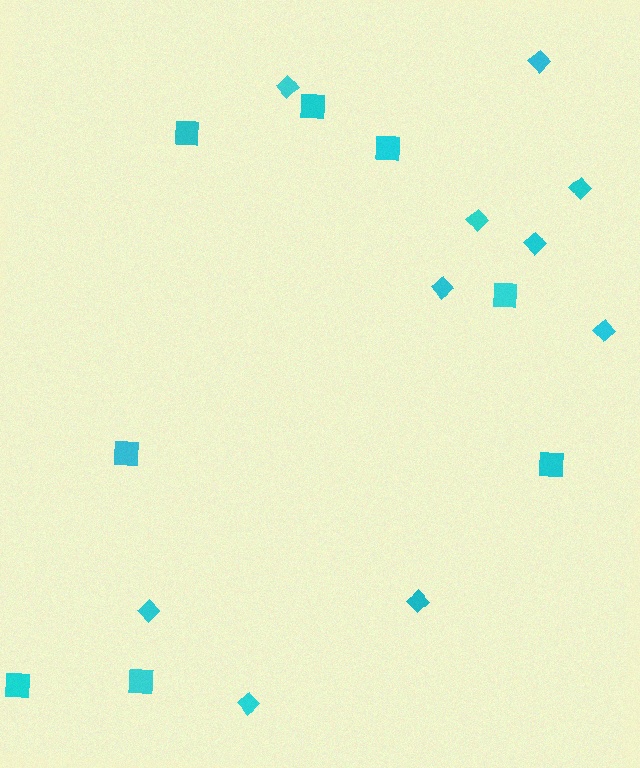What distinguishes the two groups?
There are 2 groups: one group of diamonds (10) and one group of squares (8).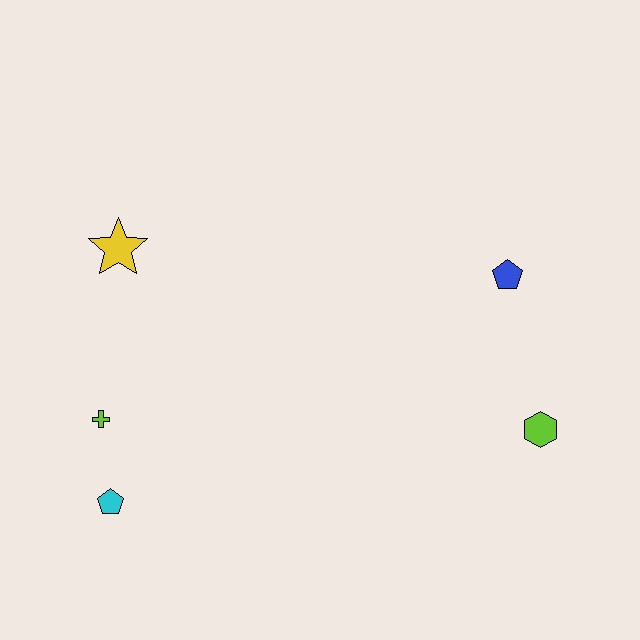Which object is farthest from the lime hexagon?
The yellow star is farthest from the lime hexagon.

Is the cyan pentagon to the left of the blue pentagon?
Yes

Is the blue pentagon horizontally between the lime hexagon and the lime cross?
Yes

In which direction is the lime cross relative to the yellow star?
The lime cross is below the yellow star.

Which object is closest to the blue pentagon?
The lime hexagon is closest to the blue pentagon.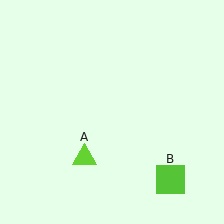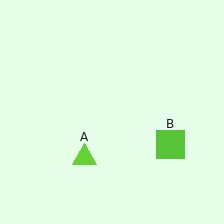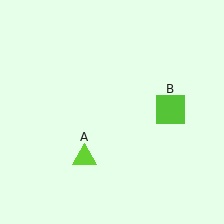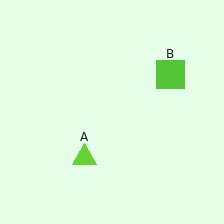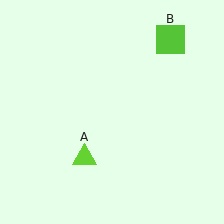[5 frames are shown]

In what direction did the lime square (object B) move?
The lime square (object B) moved up.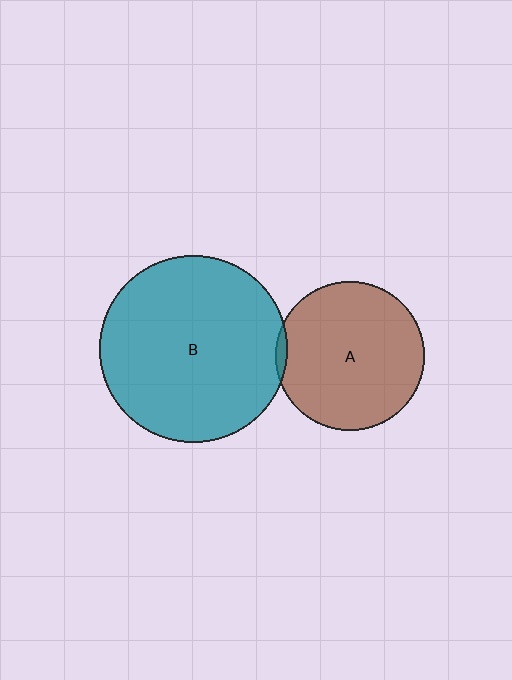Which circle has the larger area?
Circle B (teal).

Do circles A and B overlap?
Yes.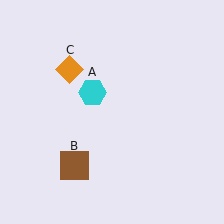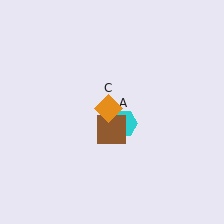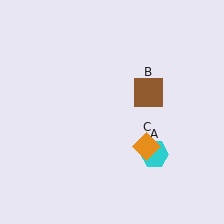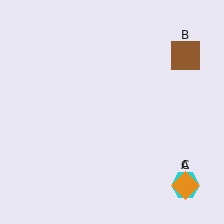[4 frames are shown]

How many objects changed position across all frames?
3 objects changed position: cyan hexagon (object A), brown square (object B), orange diamond (object C).